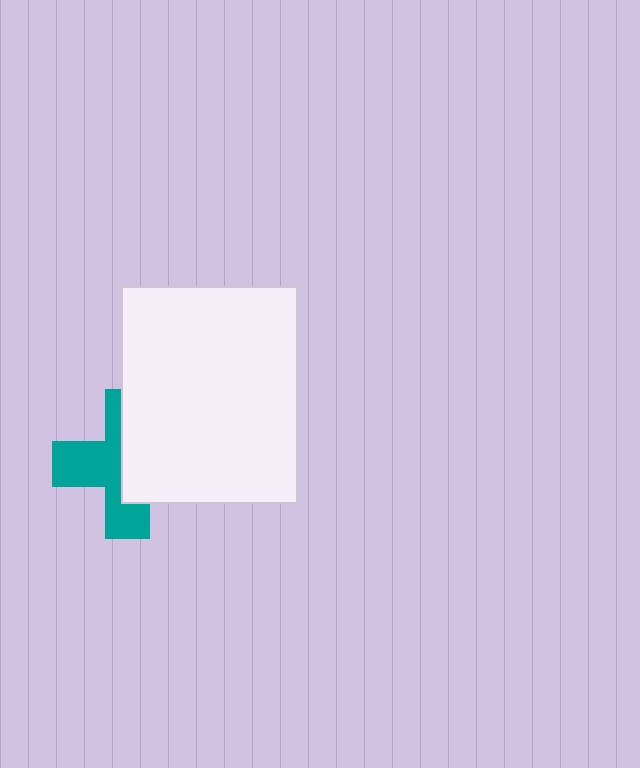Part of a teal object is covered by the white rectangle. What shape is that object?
It is a cross.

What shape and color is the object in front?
The object in front is a white rectangle.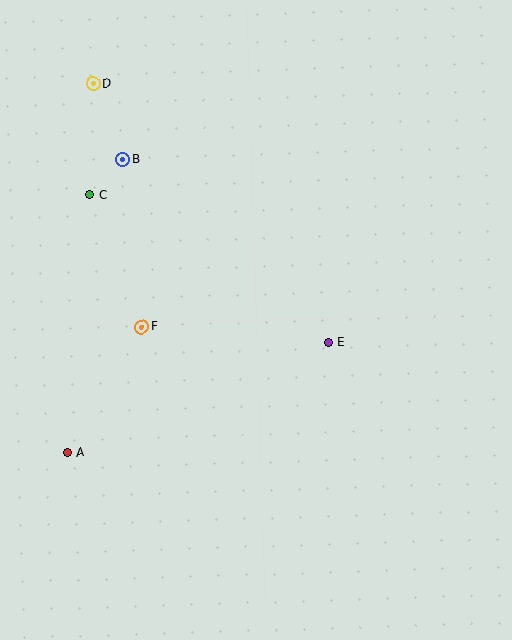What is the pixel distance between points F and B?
The distance between F and B is 169 pixels.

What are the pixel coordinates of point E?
Point E is at (328, 342).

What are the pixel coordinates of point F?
Point F is at (142, 327).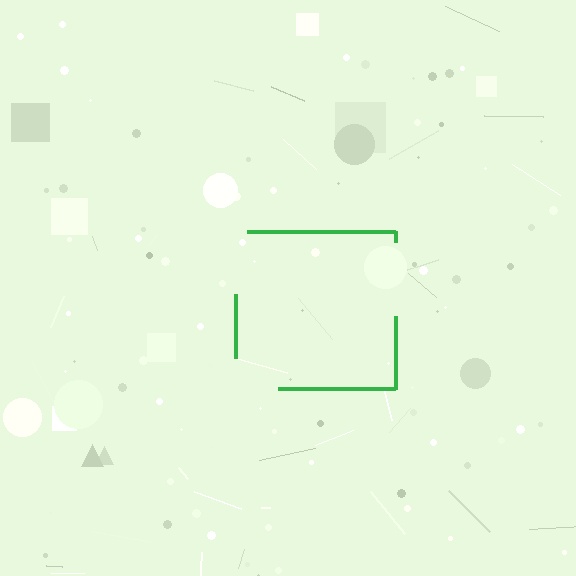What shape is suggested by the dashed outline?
The dashed outline suggests a square.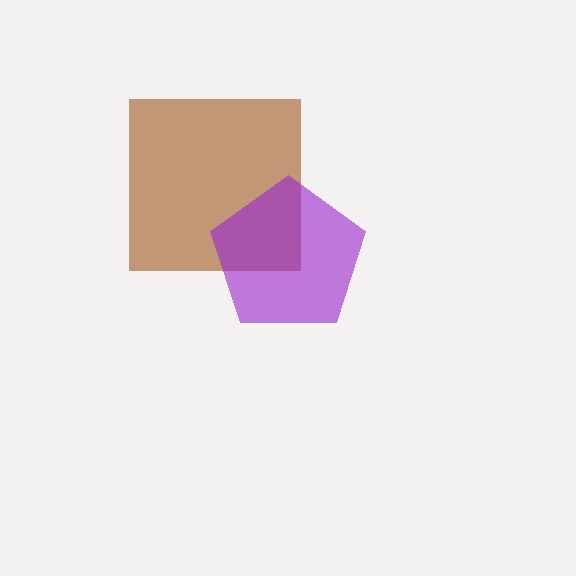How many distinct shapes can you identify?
There are 2 distinct shapes: a brown square, a purple pentagon.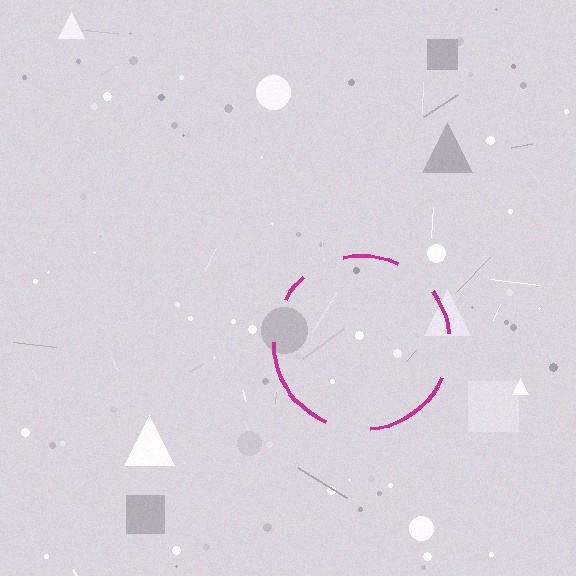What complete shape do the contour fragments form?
The contour fragments form a circle.